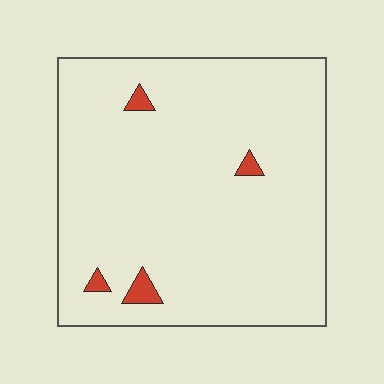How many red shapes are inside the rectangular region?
4.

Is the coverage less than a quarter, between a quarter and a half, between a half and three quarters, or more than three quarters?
Less than a quarter.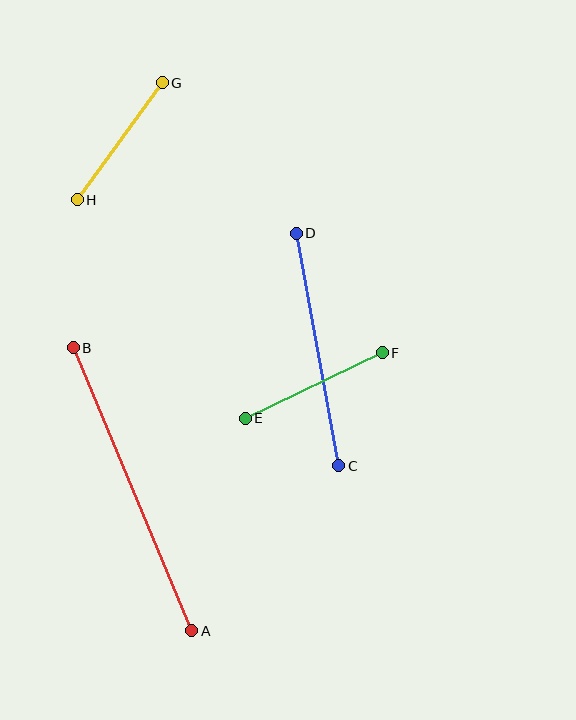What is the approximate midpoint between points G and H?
The midpoint is at approximately (120, 141) pixels.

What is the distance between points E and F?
The distance is approximately 152 pixels.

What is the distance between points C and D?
The distance is approximately 236 pixels.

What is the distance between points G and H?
The distance is approximately 145 pixels.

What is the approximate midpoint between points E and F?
The midpoint is at approximately (314, 386) pixels.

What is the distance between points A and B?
The distance is approximately 307 pixels.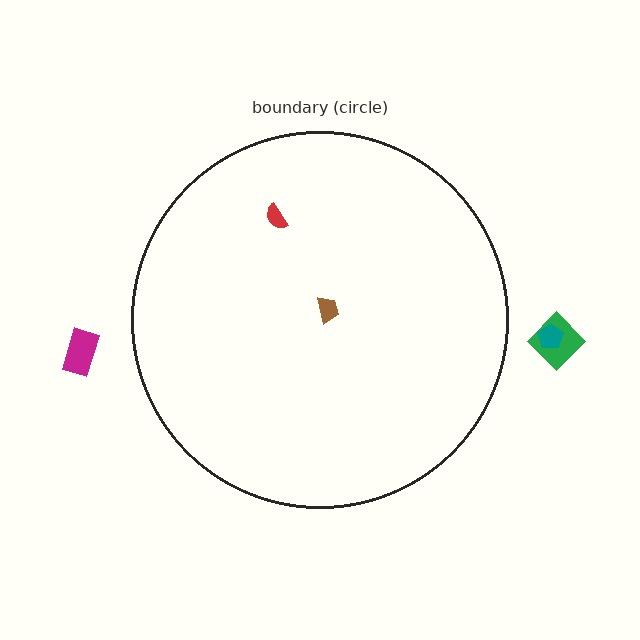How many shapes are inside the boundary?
2 inside, 3 outside.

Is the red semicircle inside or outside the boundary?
Inside.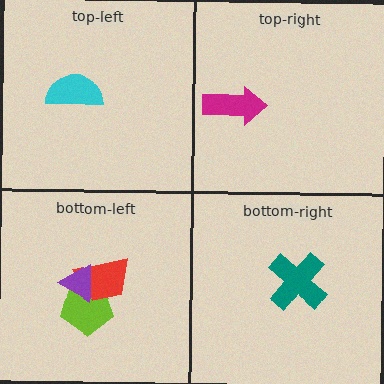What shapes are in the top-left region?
The cyan semicircle.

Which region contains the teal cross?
The bottom-right region.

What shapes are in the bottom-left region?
The lime pentagon, the red trapezoid, the purple triangle.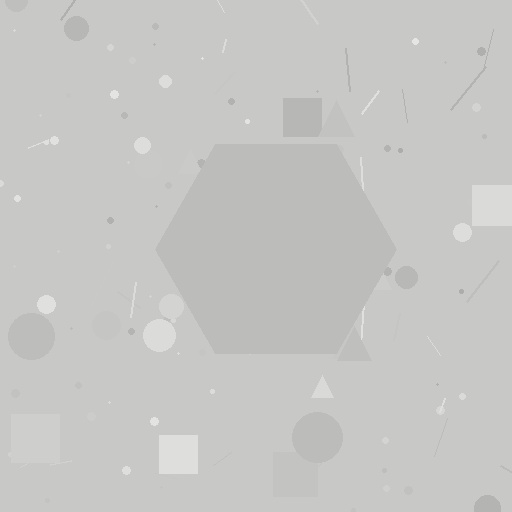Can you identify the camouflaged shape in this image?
The camouflaged shape is a hexagon.